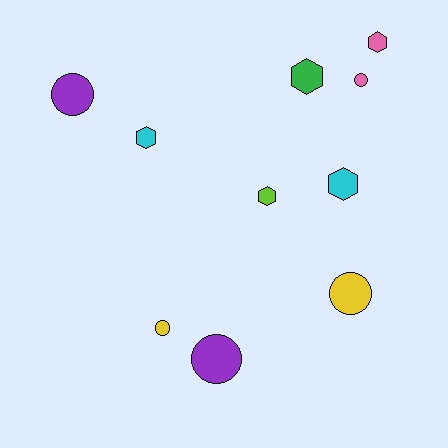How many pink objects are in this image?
There are 2 pink objects.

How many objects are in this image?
There are 10 objects.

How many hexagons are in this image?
There are 5 hexagons.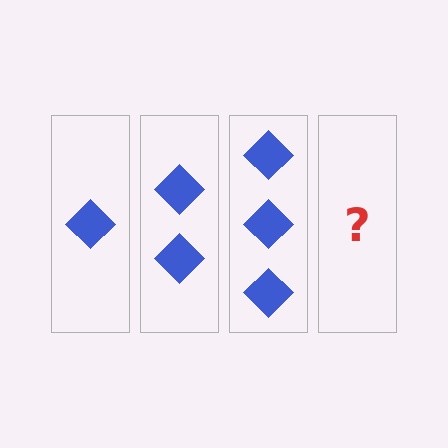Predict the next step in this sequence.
The next step is 4 diamonds.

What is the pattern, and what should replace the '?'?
The pattern is that each step adds one more diamond. The '?' should be 4 diamonds.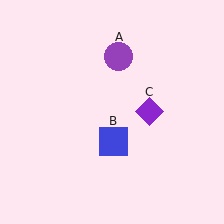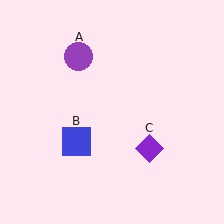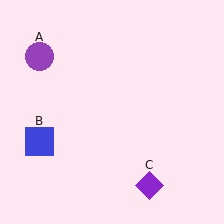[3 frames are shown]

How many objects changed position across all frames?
3 objects changed position: purple circle (object A), blue square (object B), purple diamond (object C).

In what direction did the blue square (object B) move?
The blue square (object B) moved left.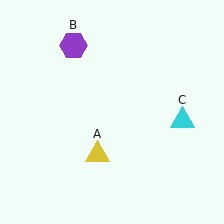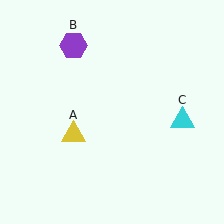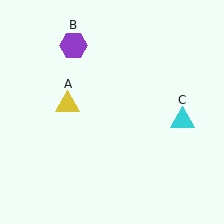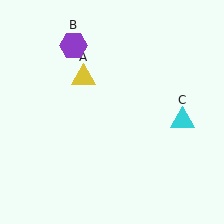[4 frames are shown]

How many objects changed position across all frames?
1 object changed position: yellow triangle (object A).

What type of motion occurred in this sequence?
The yellow triangle (object A) rotated clockwise around the center of the scene.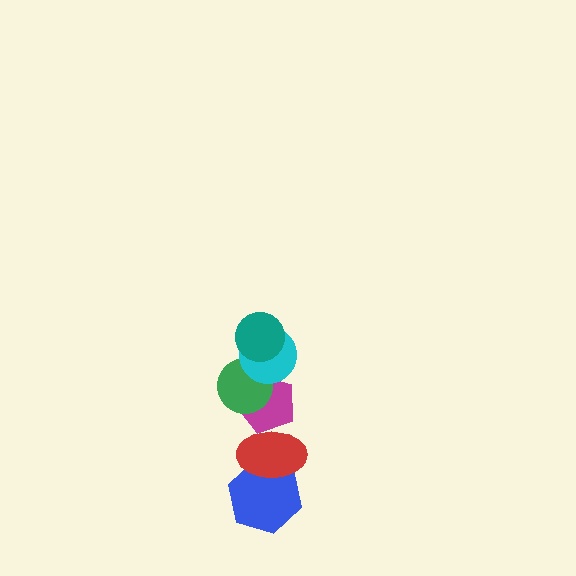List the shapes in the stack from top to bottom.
From top to bottom: the teal circle, the cyan circle, the green circle, the magenta pentagon, the red ellipse, the blue hexagon.